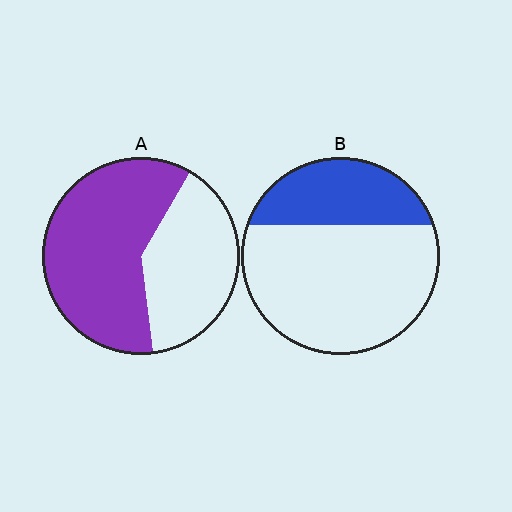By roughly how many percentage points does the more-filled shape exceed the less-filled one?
By roughly 30 percentage points (A over B).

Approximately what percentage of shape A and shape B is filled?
A is approximately 60% and B is approximately 30%.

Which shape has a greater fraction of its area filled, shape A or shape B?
Shape A.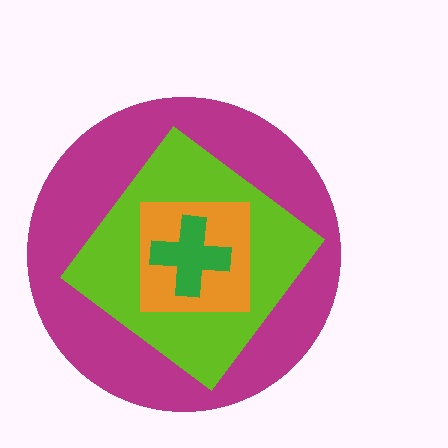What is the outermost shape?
The magenta circle.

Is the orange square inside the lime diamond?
Yes.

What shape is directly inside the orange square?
The green cross.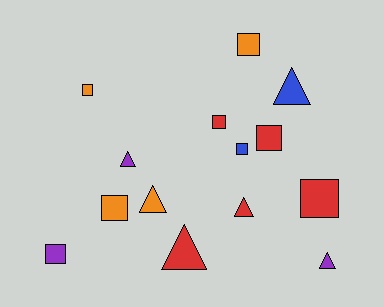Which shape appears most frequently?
Square, with 8 objects.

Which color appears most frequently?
Red, with 5 objects.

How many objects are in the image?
There are 14 objects.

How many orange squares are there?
There are 3 orange squares.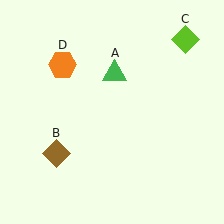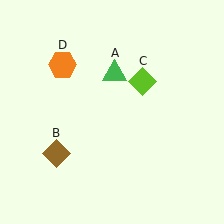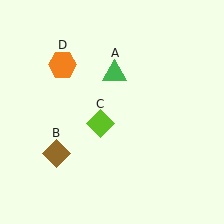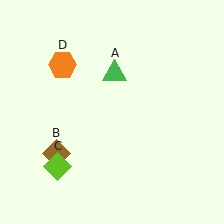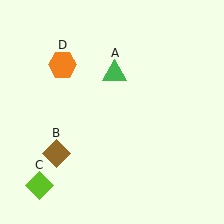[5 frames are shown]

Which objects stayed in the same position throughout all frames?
Green triangle (object A) and brown diamond (object B) and orange hexagon (object D) remained stationary.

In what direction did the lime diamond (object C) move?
The lime diamond (object C) moved down and to the left.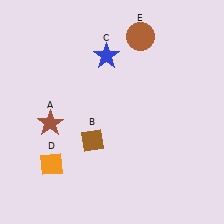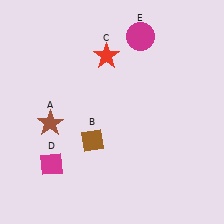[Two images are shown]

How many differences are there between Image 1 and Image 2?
There are 3 differences between the two images.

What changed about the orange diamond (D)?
In Image 1, D is orange. In Image 2, it changed to magenta.